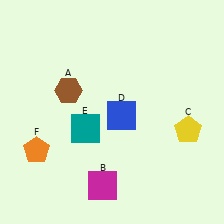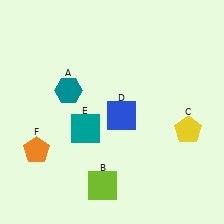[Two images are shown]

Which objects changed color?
A changed from brown to teal. B changed from magenta to lime.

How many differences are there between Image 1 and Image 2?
There are 2 differences between the two images.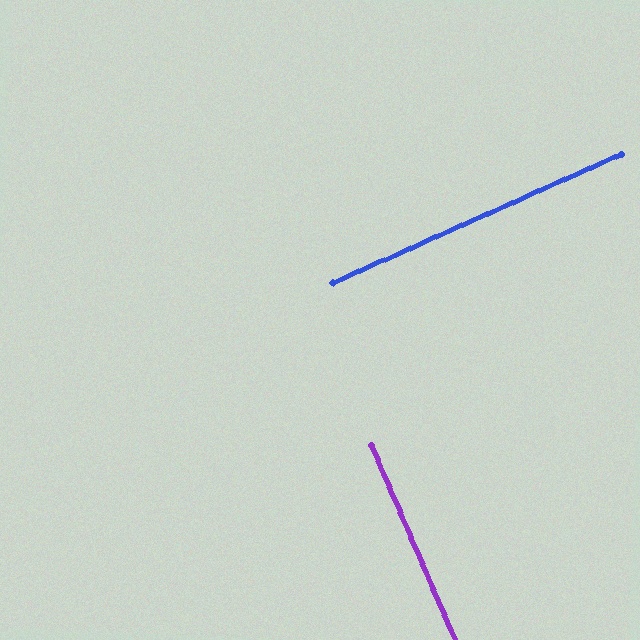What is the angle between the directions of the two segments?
Approximately 89 degrees.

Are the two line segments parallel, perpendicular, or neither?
Perpendicular — they meet at approximately 89°.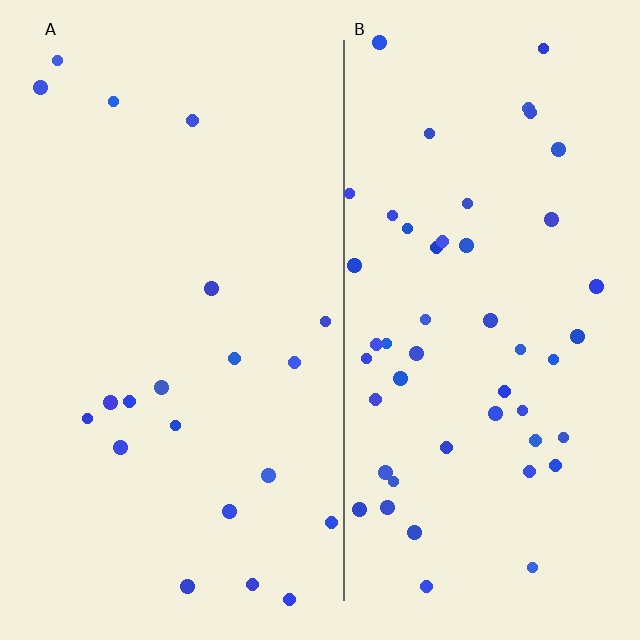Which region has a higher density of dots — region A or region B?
B (the right).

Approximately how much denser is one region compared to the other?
Approximately 2.5× — region B over region A.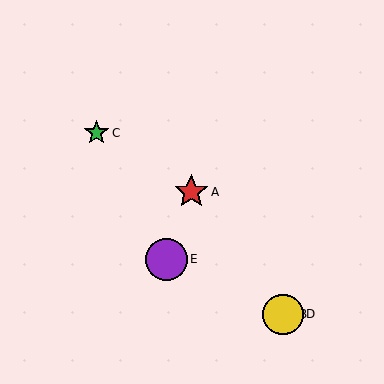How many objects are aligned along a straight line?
3 objects (A, B, D) are aligned along a straight line.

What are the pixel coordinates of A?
Object A is at (191, 192).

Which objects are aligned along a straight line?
Objects A, B, D are aligned along a straight line.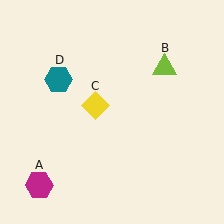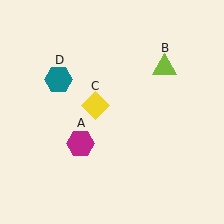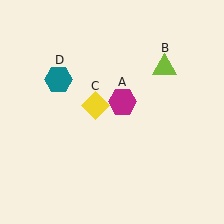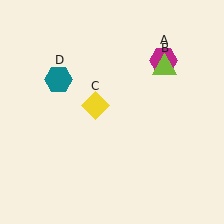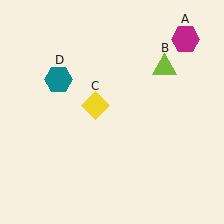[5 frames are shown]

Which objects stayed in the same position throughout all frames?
Lime triangle (object B) and yellow diamond (object C) and teal hexagon (object D) remained stationary.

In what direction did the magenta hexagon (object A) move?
The magenta hexagon (object A) moved up and to the right.